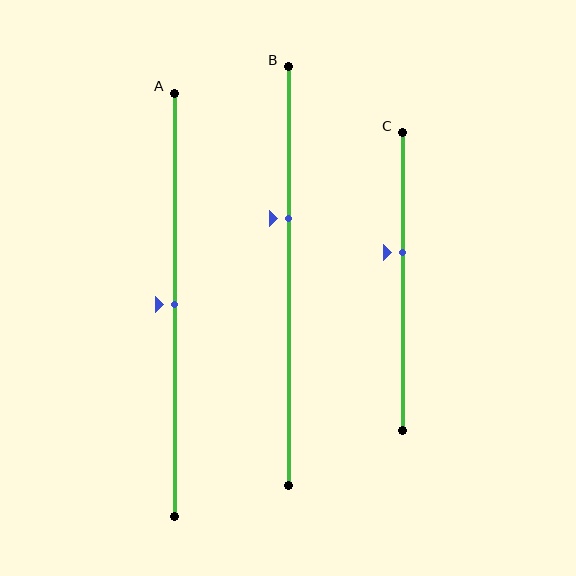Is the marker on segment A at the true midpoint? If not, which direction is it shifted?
Yes, the marker on segment A is at the true midpoint.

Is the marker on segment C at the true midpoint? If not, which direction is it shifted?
No, the marker on segment C is shifted upward by about 10% of the segment length.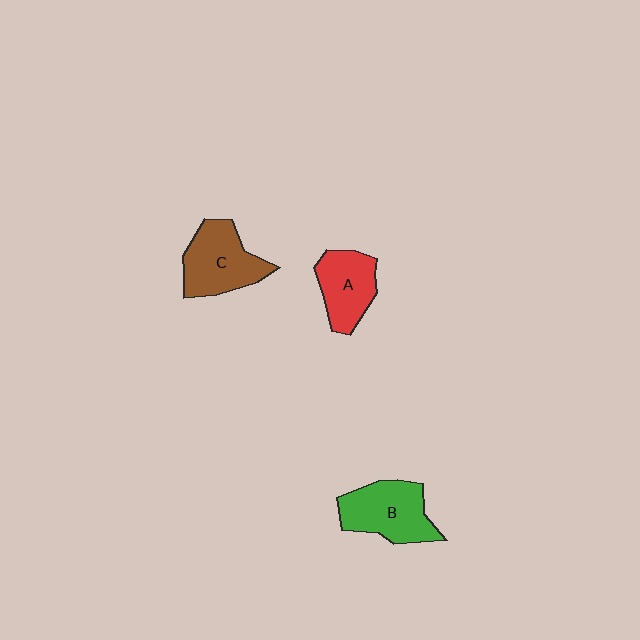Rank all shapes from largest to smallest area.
From largest to smallest: B (green), C (brown), A (red).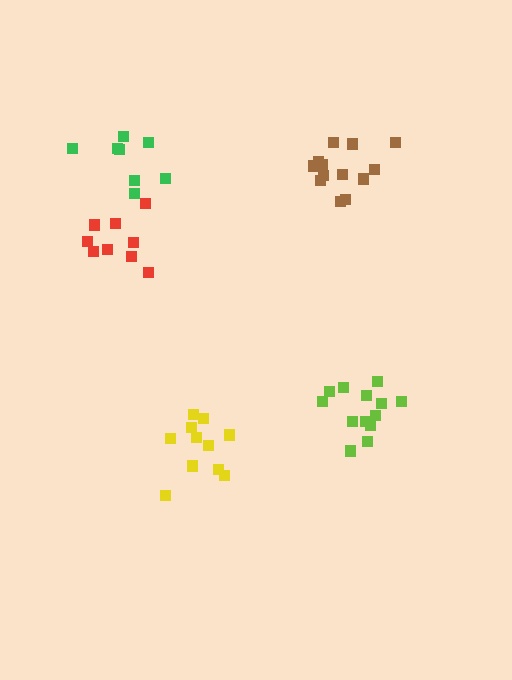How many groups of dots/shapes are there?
There are 5 groups.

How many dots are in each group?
Group 1: 13 dots, Group 2: 9 dots, Group 3: 14 dots, Group 4: 11 dots, Group 5: 8 dots (55 total).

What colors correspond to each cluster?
The clusters are colored: brown, red, lime, yellow, green.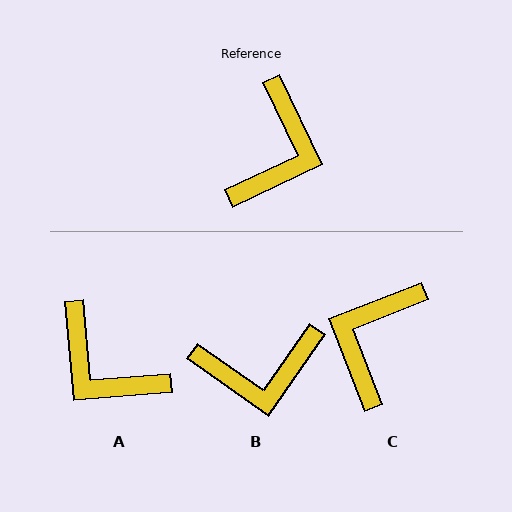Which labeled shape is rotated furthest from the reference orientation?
C, about 176 degrees away.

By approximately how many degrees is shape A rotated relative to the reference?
Approximately 111 degrees clockwise.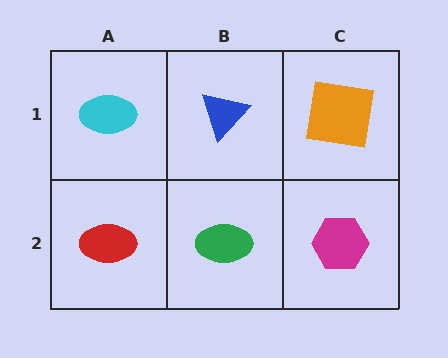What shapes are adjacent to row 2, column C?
An orange square (row 1, column C), a green ellipse (row 2, column B).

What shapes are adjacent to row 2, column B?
A blue triangle (row 1, column B), a red ellipse (row 2, column A), a magenta hexagon (row 2, column C).